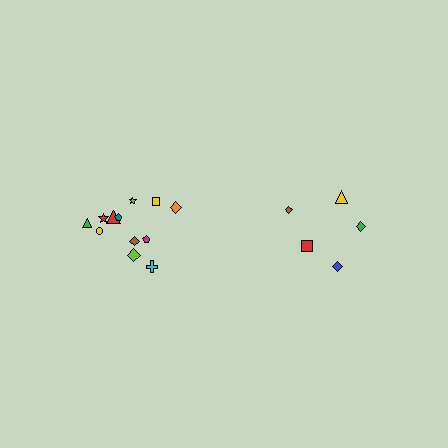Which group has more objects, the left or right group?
The left group.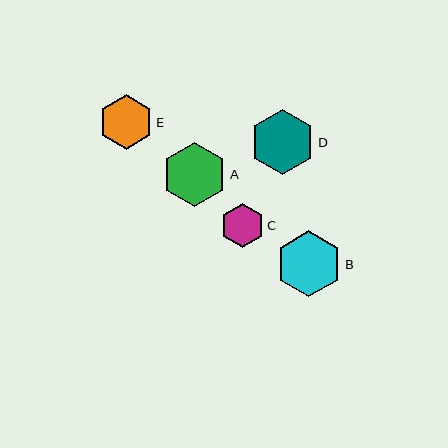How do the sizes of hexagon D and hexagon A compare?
Hexagon D and hexagon A are approximately the same size.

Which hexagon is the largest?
Hexagon B is the largest with a size of approximately 66 pixels.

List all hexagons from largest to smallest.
From largest to smallest: B, D, A, E, C.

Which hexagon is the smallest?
Hexagon C is the smallest with a size of approximately 43 pixels.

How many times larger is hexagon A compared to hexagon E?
Hexagon A is approximately 1.2 times the size of hexagon E.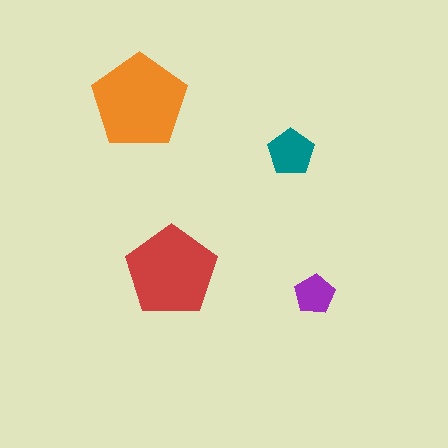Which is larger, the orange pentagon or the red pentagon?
The orange one.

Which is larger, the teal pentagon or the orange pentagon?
The orange one.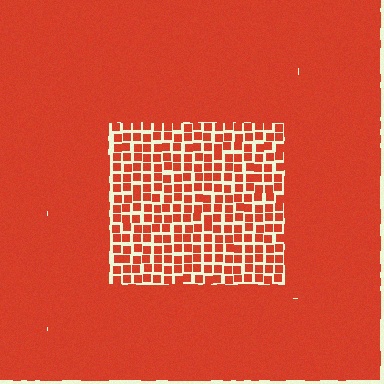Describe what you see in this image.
The image contains small red elements arranged at two different densities. A rectangle-shaped region is visible where the elements are less densely packed than the surrounding area.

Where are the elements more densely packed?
The elements are more densely packed outside the rectangle boundary.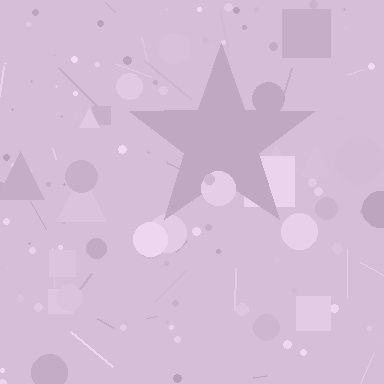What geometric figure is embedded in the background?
A star is embedded in the background.